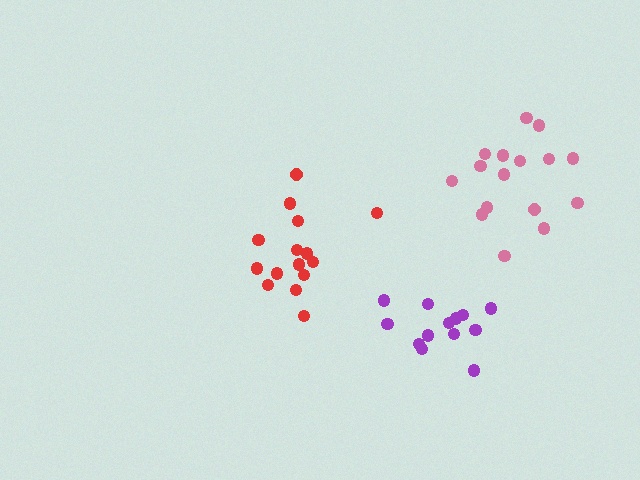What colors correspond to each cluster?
The clusters are colored: purple, red, pink.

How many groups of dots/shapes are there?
There are 3 groups.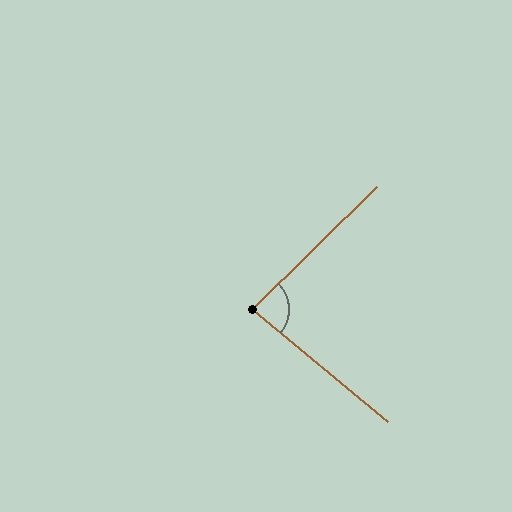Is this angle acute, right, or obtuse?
It is acute.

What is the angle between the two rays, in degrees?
Approximately 84 degrees.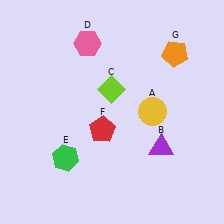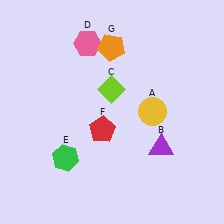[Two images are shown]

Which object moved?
The orange pentagon (G) moved left.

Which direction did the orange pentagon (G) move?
The orange pentagon (G) moved left.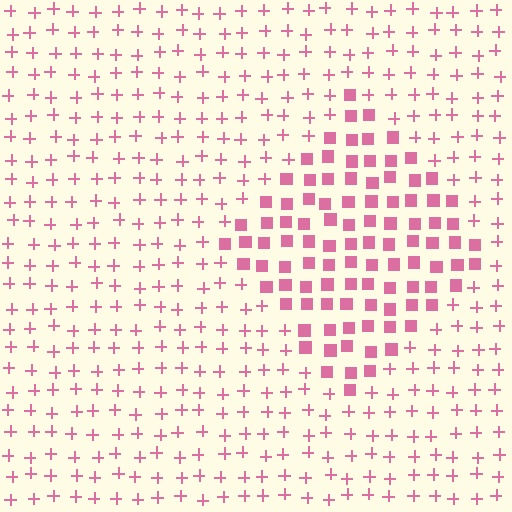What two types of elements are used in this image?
The image uses squares inside the diamond region and plus signs outside it.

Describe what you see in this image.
The image is filled with small pink elements arranged in a uniform grid. A diamond-shaped region contains squares, while the surrounding area contains plus signs. The boundary is defined purely by the change in element shape.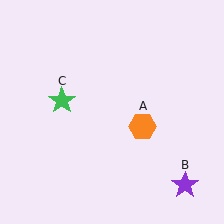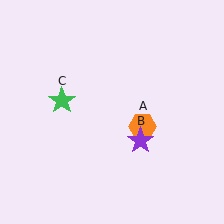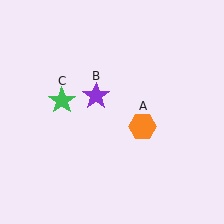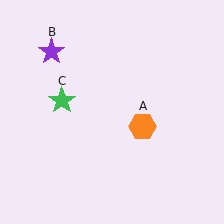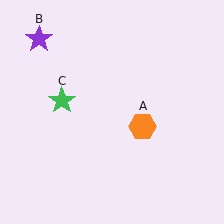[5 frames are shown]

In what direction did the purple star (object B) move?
The purple star (object B) moved up and to the left.